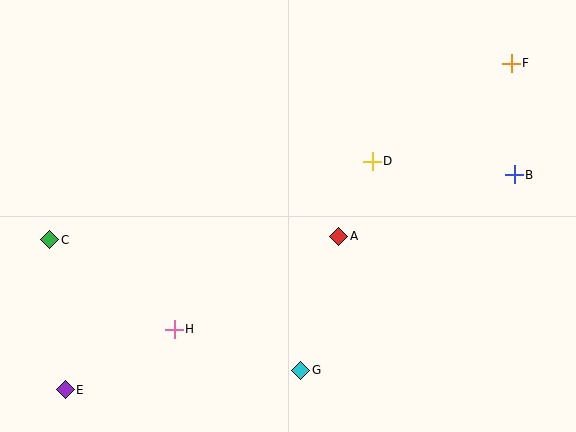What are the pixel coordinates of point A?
Point A is at (339, 236).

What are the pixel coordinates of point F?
Point F is at (511, 63).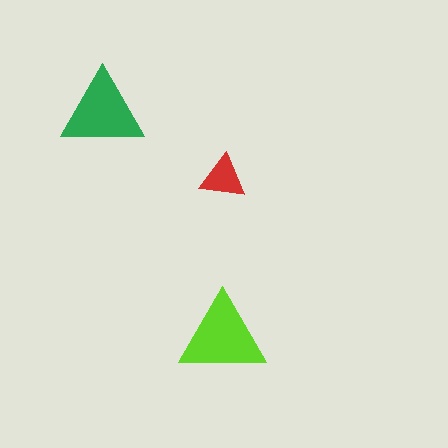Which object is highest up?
The green triangle is topmost.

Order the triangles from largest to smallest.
the lime one, the green one, the red one.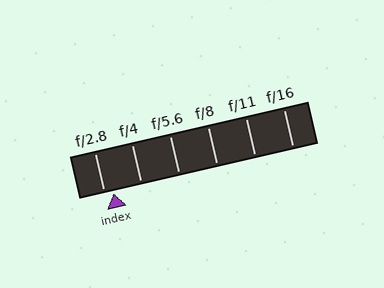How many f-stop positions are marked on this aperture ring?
There are 6 f-stop positions marked.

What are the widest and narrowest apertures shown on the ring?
The widest aperture shown is f/2.8 and the narrowest is f/16.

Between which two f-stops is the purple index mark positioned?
The index mark is between f/2.8 and f/4.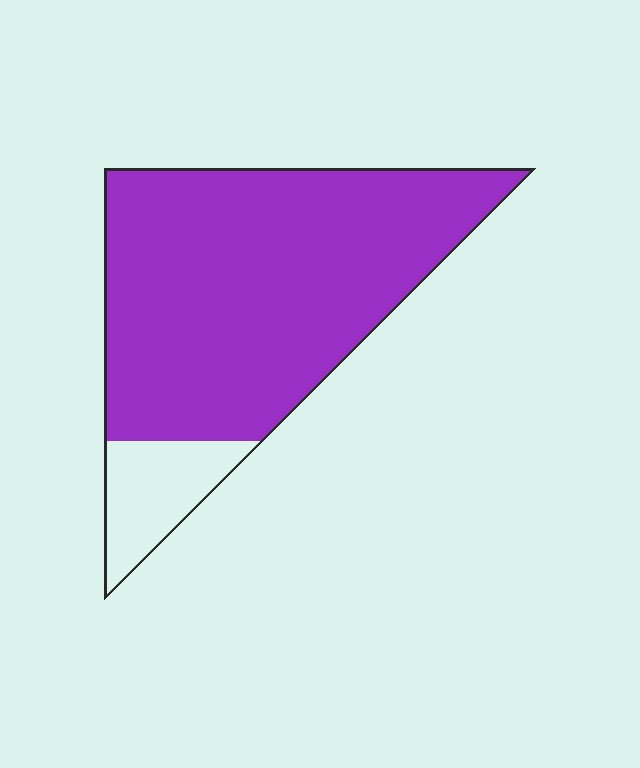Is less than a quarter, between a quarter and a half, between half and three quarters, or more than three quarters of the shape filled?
More than three quarters.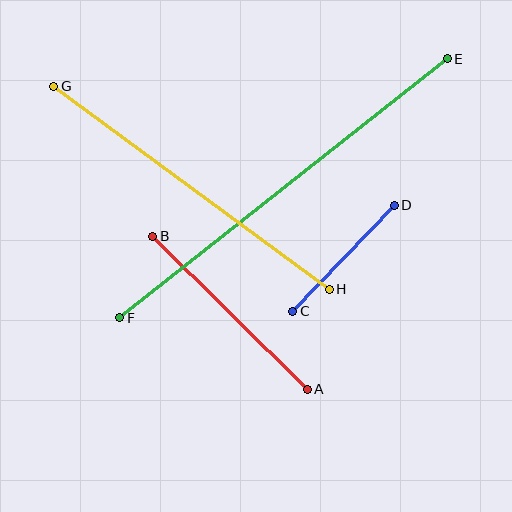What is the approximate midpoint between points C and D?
The midpoint is at approximately (344, 258) pixels.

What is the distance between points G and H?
The distance is approximately 342 pixels.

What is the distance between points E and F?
The distance is approximately 418 pixels.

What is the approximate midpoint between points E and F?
The midpoint is at approximately (283, 188) pixels.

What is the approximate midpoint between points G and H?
The midpoint is at approximately (192, 188) pixels.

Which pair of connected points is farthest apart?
Points E and F are farthest apart.